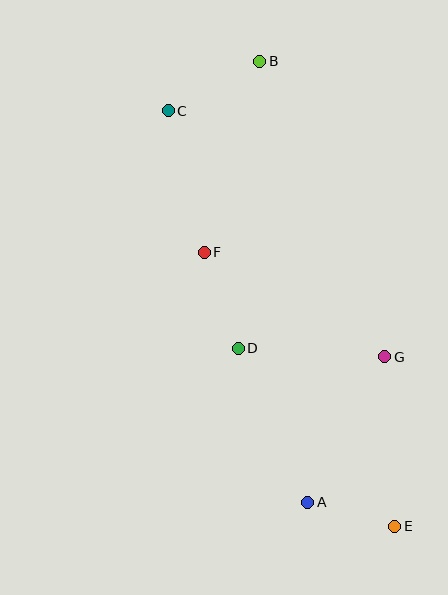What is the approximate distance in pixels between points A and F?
The distance between A and F is approximately 271 pixels.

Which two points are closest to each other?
Points A and E are closest to each other.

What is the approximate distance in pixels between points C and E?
The distance between C and E is approximately 473 pixels.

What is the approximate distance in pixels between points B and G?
The distance between B and G is approximately 321 pixels.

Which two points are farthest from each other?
Points B and E are farthest from each other.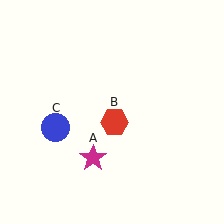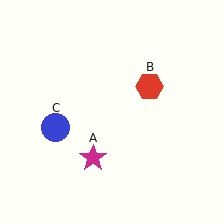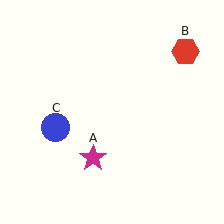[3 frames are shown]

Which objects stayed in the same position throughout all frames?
Magenta star (object A) and blue circle (object C) remained stationary.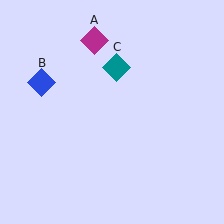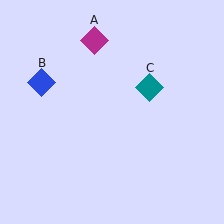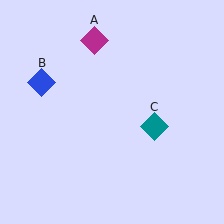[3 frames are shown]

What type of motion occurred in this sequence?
The teal diamond (object C) rotated clockwise around the center of the scene.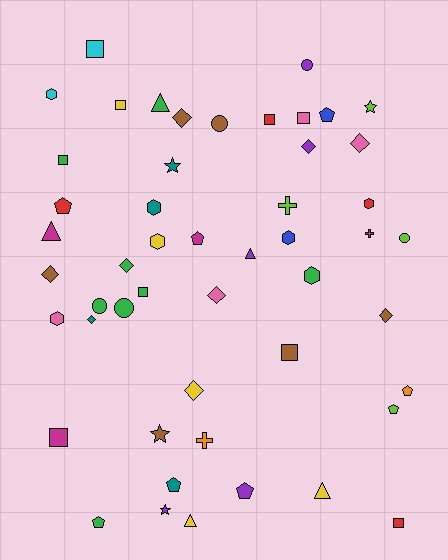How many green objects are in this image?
There are 8 green objects.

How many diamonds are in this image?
There are 9 diamonds.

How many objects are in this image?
There are 50 objects.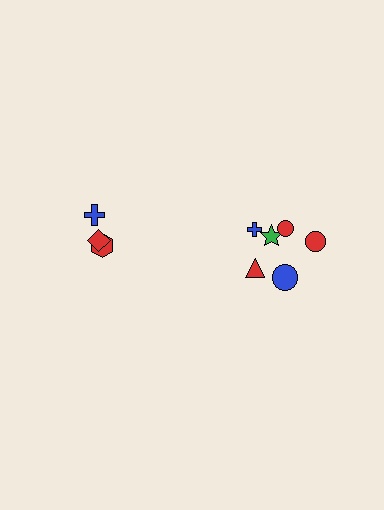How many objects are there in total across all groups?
There are 9 objects.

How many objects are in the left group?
There are 3 objects.